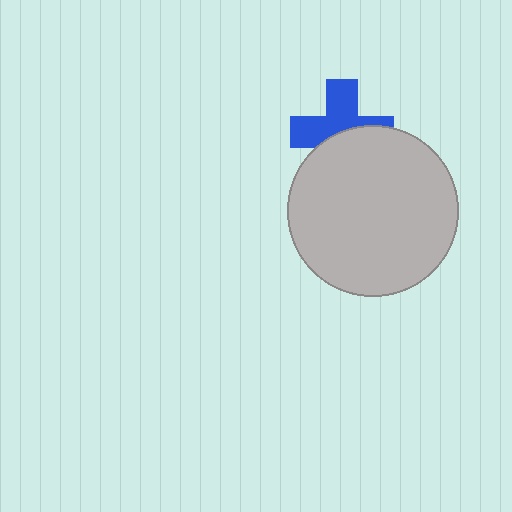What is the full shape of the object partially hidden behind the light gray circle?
The partially hidden object is a blue cross.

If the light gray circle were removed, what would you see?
You would see the complete blue cross.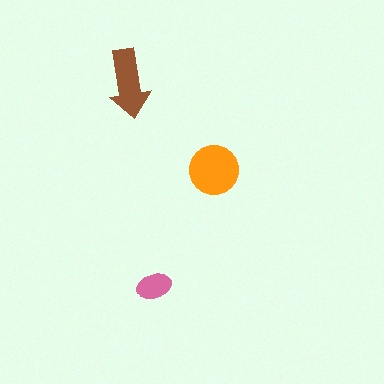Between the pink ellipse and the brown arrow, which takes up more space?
The brown arrow.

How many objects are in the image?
There are 3 objects in the image.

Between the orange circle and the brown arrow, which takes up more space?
The orange circle.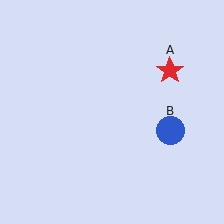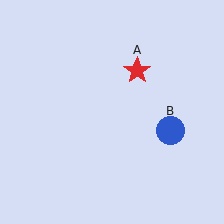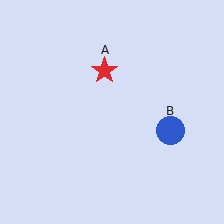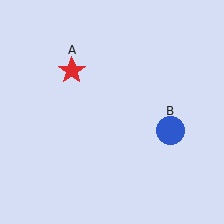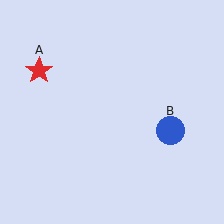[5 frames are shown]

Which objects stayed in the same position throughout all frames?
Blue circle (object B) remained stationary.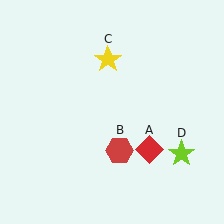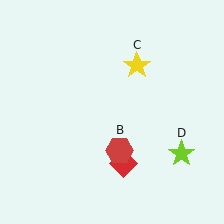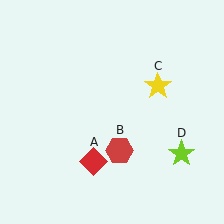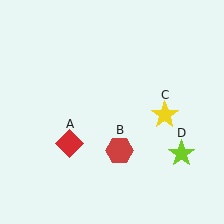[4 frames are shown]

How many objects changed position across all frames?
2 objects changed position: red diamond (object A), yellow star (object C).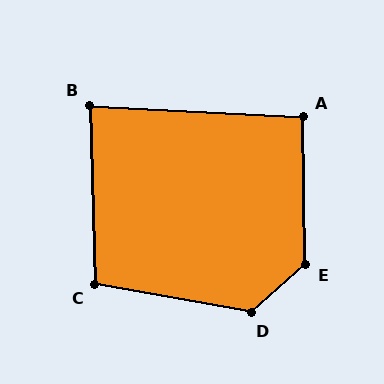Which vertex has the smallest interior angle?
B, at approximately 85 degrees.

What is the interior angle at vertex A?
Approximately 94 degrees (approximately right).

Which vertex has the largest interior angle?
E, at approximately 131 degrees.